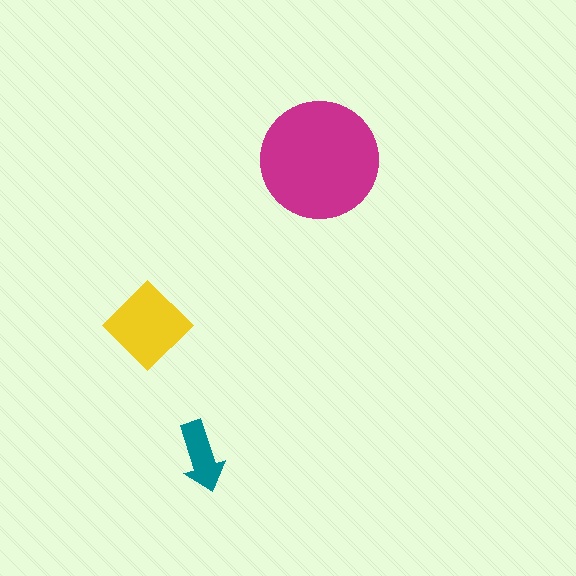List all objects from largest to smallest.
The magenta circle, the yellow diamond, the teal arrow.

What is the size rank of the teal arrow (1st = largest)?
3rd.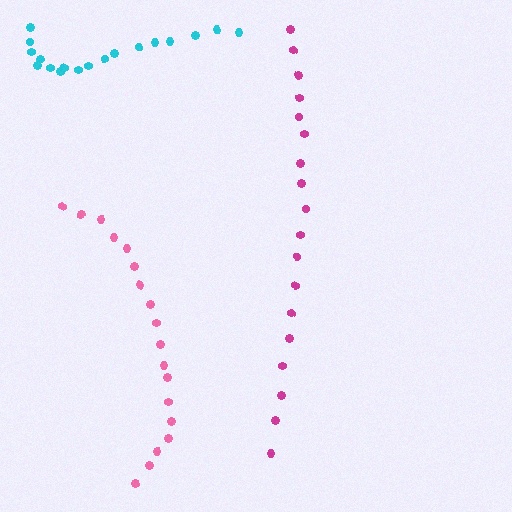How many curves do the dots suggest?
There are 3 distinct paths.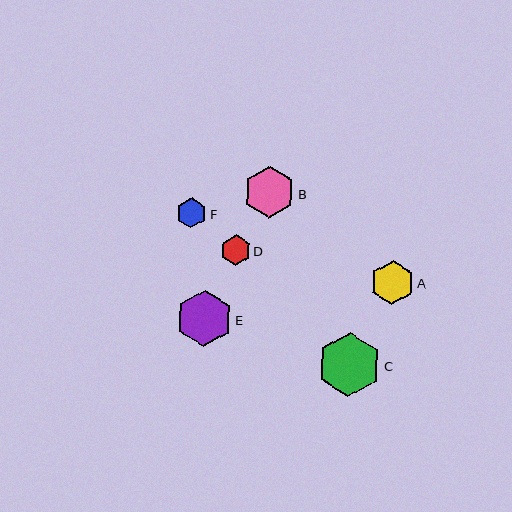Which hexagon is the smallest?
Hexagon F is the smallest with a size of approximately 30 pixels.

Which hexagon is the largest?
Hexagon C is the largest with a size of approximately 64 pixels.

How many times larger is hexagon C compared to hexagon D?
Hexagon C is approximately 2.1 times the size of hexagon D.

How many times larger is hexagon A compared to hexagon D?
Hexagon A is approximately 1.4 times the size of hexagon D.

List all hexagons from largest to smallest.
From largest to smallest: C, E, B, A, D, F.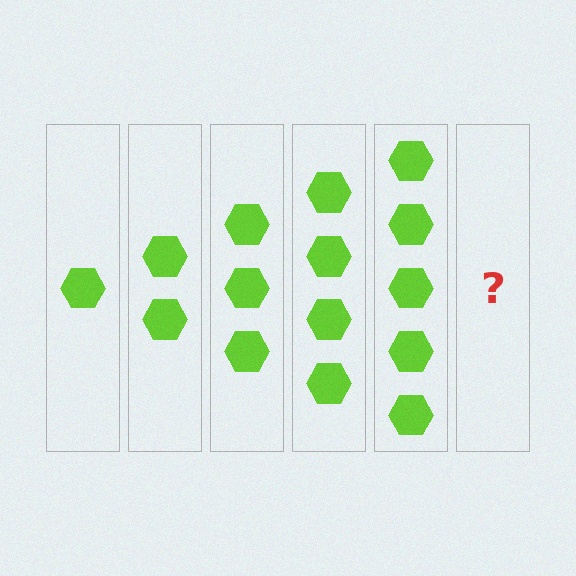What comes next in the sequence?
The next element should be 6 hexagons.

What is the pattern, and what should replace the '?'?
The pattern is that each step adds one more hexagon. The '?' should be 6 hexagons.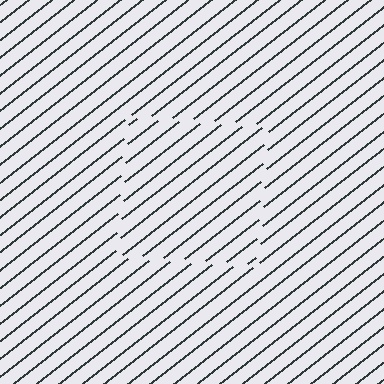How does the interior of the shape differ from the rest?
The interior of the shape contains the same grating, shifted by half a period — the contour is defined by the phase discontinuity where line-ends from the inner and outer gratings abut.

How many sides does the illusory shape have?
4 sides — the line-ends trace a square.